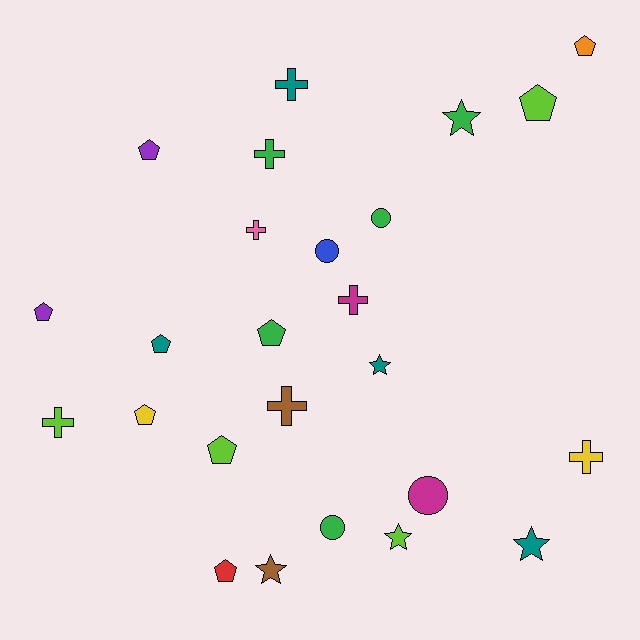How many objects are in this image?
There are 25 objects.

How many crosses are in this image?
There are 7 crosses.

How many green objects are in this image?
There are 5 green objects.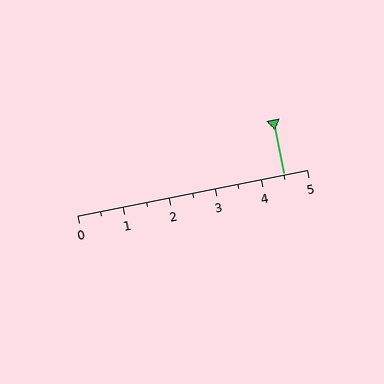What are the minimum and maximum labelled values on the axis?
The axis runs from 0 to 5.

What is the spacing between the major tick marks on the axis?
The major ticks are spaced 1 apart.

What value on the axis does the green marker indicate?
The marker indicates approximately 4.5.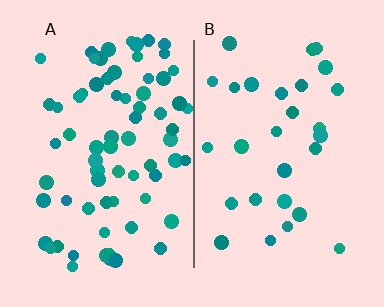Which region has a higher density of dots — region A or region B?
A (the left).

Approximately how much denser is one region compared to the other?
Approximately 2.5× — region A over region B.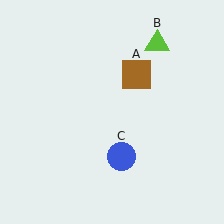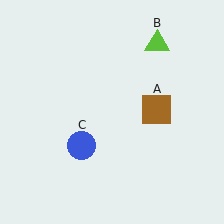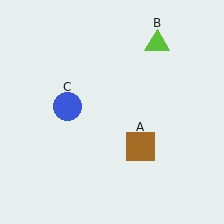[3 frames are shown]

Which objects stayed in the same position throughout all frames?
Lime triangle (object B) remained stationary.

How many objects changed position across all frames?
2 objects changed position: brown square (object A), blue circle (object C).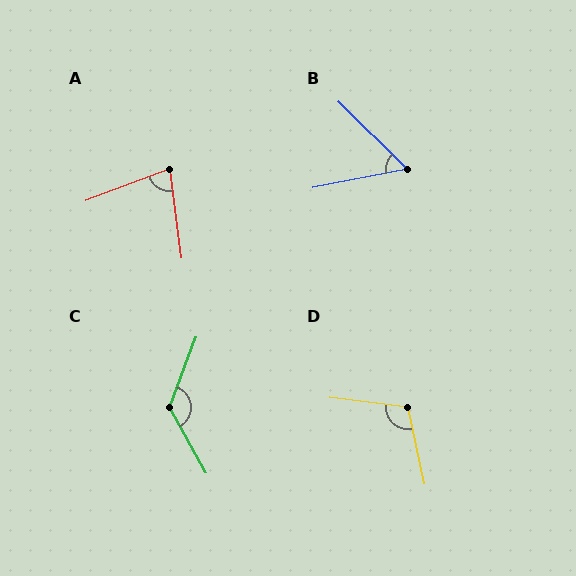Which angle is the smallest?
B, at approximately 56 degrees.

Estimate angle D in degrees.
Approximately 109 degrees.